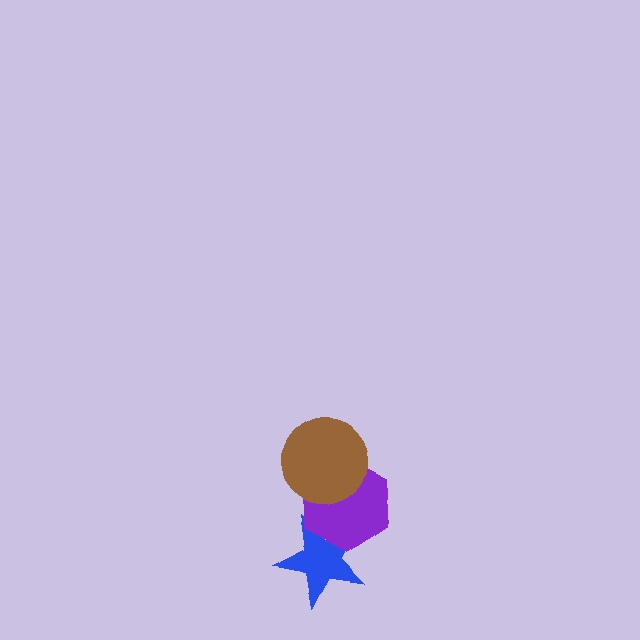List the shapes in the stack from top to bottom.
From top to bottom: the brown circle, the purple hexagon, the blue star.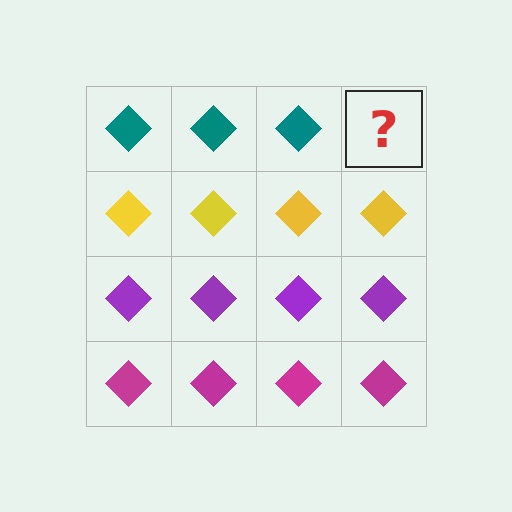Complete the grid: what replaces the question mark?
The question mark should be replaced with a teal diamond.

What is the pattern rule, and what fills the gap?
The rule is that each row has a consistent color. The gap should be filled with a teal diamond.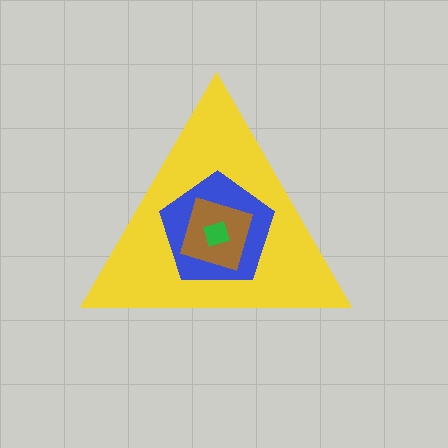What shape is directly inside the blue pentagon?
The brown diamond.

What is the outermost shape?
The yellow triangle.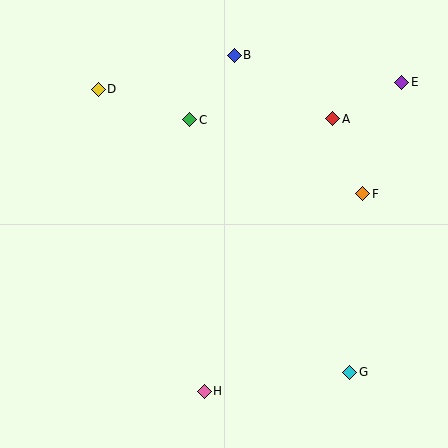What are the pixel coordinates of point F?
Point F is at (363, 194).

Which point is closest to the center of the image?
Point C at (190, 120) is closest to the center.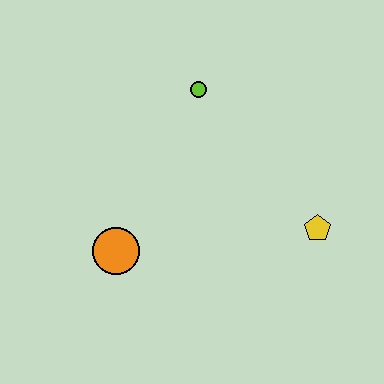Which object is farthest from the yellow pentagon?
The orange circle is farthest from the yellow pentagon.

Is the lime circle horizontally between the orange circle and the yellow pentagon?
Yes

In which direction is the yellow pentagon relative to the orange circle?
The yellow pentagon is to the right of the orange circle.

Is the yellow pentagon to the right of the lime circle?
Yes